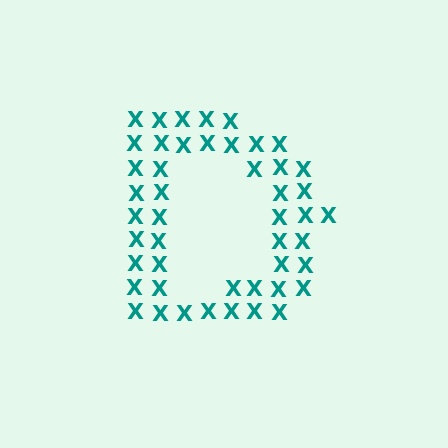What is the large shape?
The large shape is the letter D.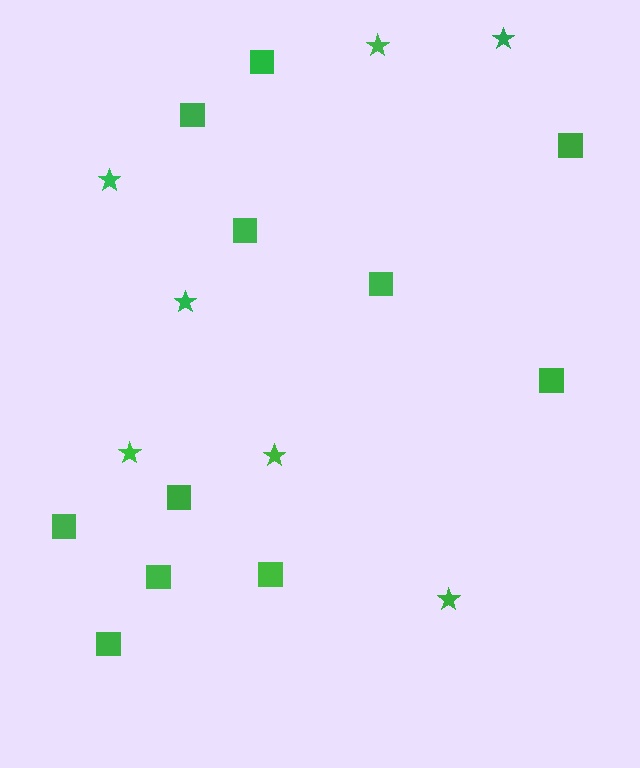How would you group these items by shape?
There are 2 groups: one group of squares (11) and one group of stars (7).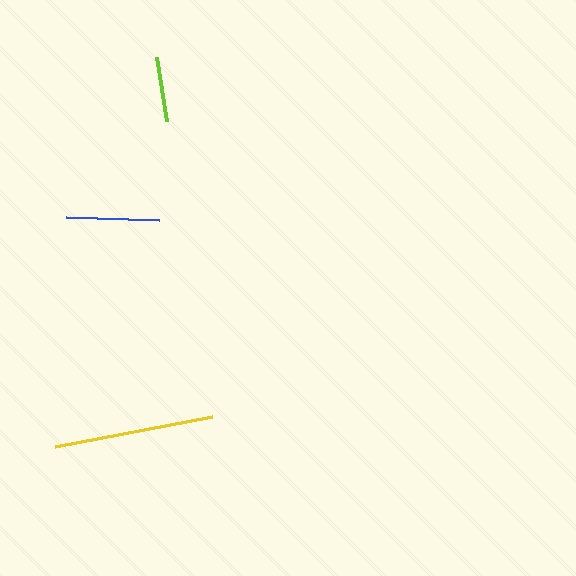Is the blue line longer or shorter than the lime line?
The blue line is longer than the lime line.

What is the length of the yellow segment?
The yellow segment is approximately 160 pixels long.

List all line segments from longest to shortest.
From longest to shortest: yellow, blue, lime.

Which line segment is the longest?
The yellow line is the longest at approximately 160 pixels.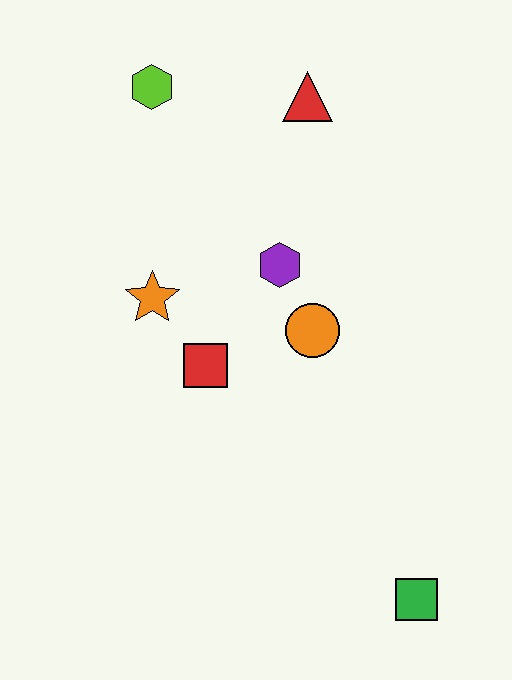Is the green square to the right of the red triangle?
Yes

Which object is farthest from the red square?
The green square is farthest from the red square.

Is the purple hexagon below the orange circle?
No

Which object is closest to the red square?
The orange star is closest to the red square.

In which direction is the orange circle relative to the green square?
The orange circle is above the green square.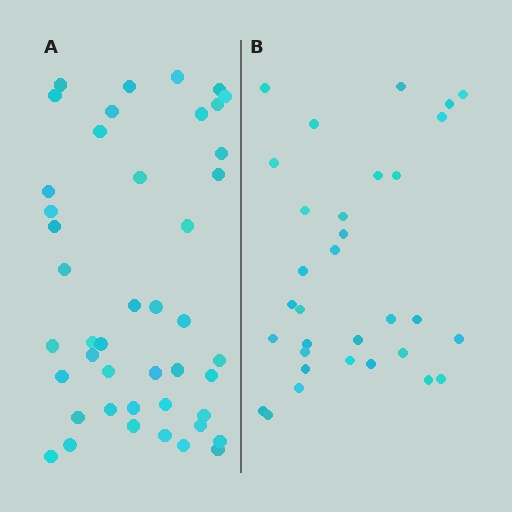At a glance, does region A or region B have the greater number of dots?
Region A (the left region) has more dots.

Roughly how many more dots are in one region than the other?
Region A has roughly 12 or so more dots than region B.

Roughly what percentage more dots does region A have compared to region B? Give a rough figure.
About 40% more.